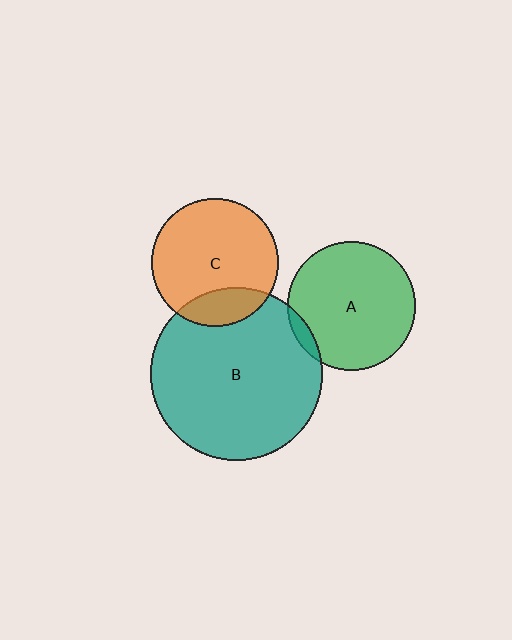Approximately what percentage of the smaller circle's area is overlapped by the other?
Approximately 5%.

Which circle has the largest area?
Circle B (teal).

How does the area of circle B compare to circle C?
Approximately 1.8 times.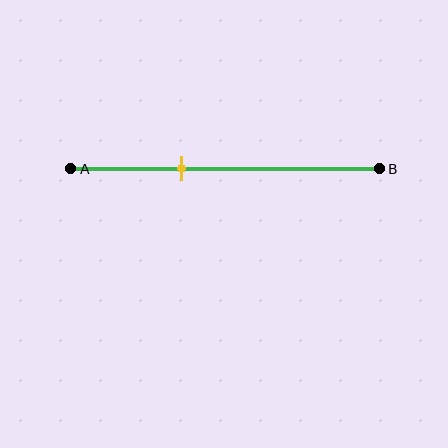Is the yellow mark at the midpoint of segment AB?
No, the mark is at about 35% from A, not at the 50% midpoint.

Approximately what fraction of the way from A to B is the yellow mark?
The yellow mark is approximately 35% of the way from A to B.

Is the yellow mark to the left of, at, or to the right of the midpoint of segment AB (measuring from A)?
The yellow mark is to the left of the midpoint of segment AB.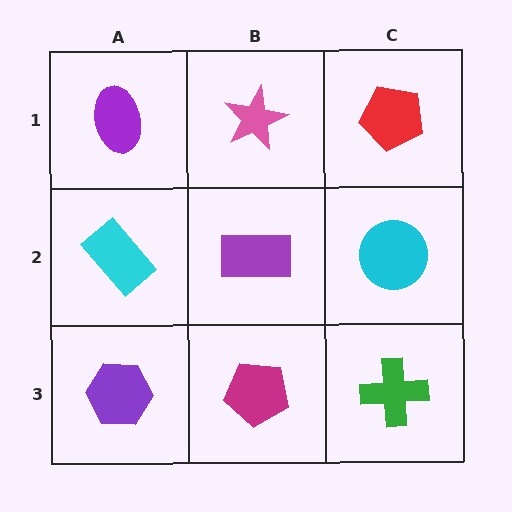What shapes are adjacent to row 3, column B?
A purple rectangle (row 2, column B), a purple hexagon (row 3, column A), a green cross (row 3, column C).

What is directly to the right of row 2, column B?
A cyan circle.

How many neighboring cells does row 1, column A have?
2.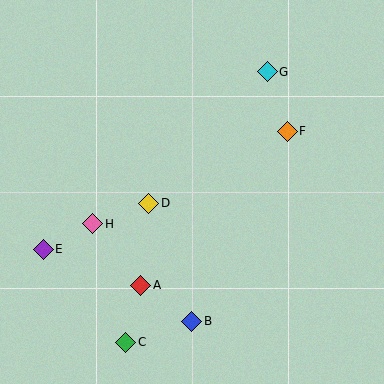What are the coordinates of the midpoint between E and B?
The midpoint between E and B is at (117, 285).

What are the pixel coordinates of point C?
Point C is at (126, 342).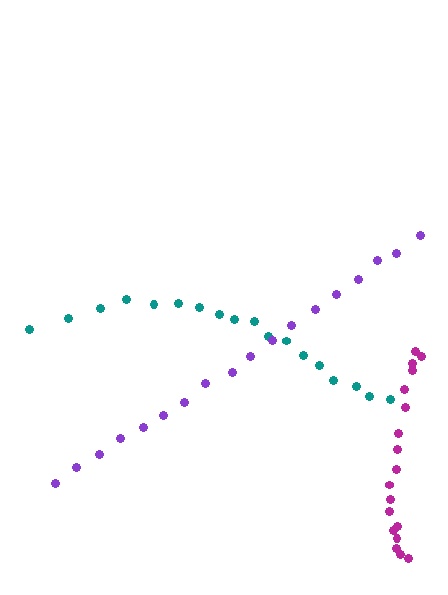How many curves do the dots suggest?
There are 3 distinct paths.